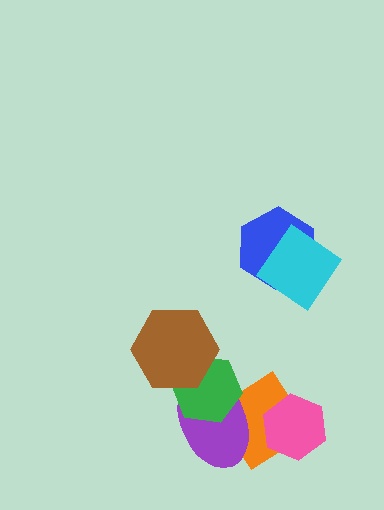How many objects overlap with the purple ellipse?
3 objects overlap with the purple ellipse.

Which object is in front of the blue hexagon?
The cyan diamond is in front of the blue hexagon.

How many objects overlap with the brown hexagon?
2 objects overlap with the brown hexagon.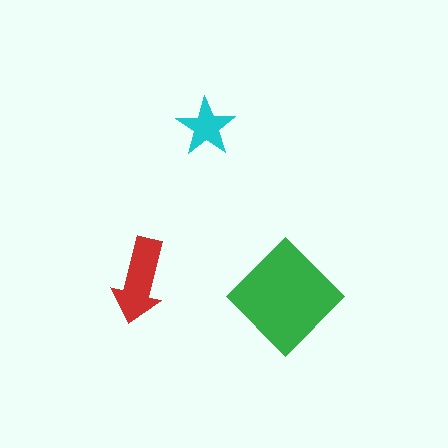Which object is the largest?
The green diamond.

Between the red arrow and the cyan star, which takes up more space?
The red arrow.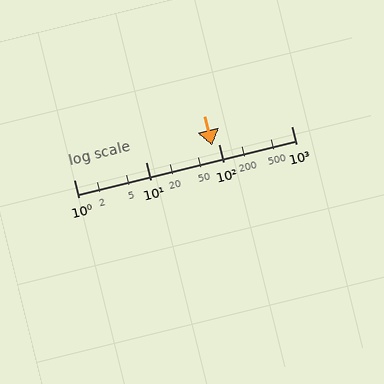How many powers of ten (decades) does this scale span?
The scale spans 3 decades, from 1 to 1000.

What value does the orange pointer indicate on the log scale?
The pointer indicates approximately 81.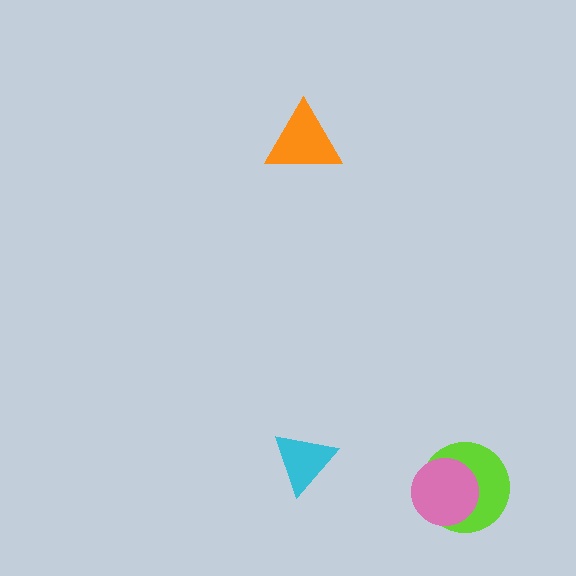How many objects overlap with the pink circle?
1 object overlaps with the pink circle.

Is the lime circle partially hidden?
Yes, it is partially covered by another shape.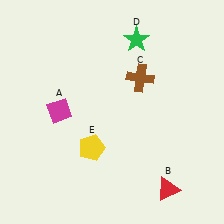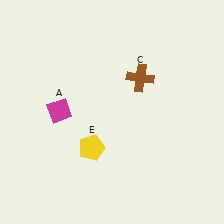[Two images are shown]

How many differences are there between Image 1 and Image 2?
There are 2 differences between the two images.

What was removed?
The green star (D), the red triangle (B) were removed in Image 2.